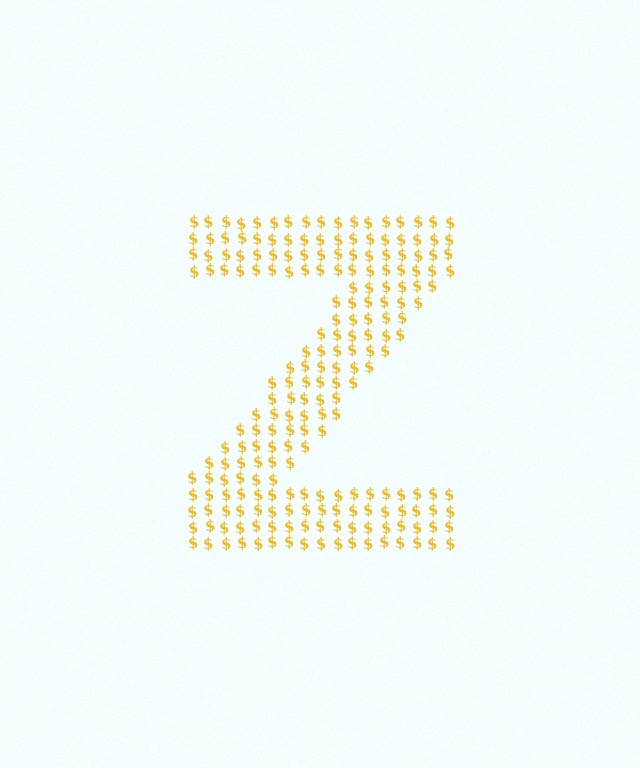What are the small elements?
The small elements are dollar signs.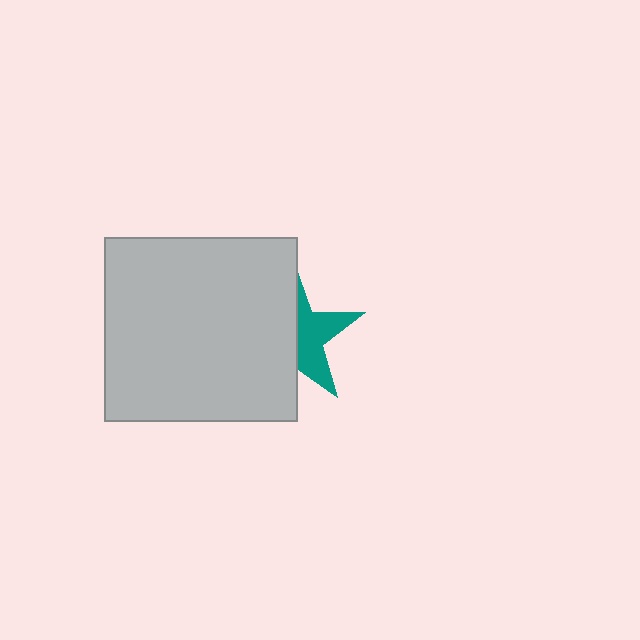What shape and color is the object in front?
The object in front is a light gray rectangle.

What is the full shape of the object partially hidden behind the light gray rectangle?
The partially hidden object is a teal star.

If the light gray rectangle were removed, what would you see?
You would see the complete teal star.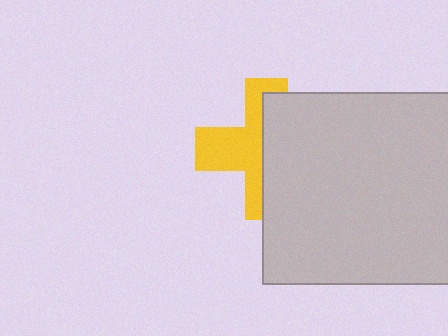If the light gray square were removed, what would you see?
You would see the complete yellow cross.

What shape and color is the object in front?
The object in front is a light gray square.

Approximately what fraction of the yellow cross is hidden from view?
Roughly 53% of the yellow cross is hidden behind the light gray square.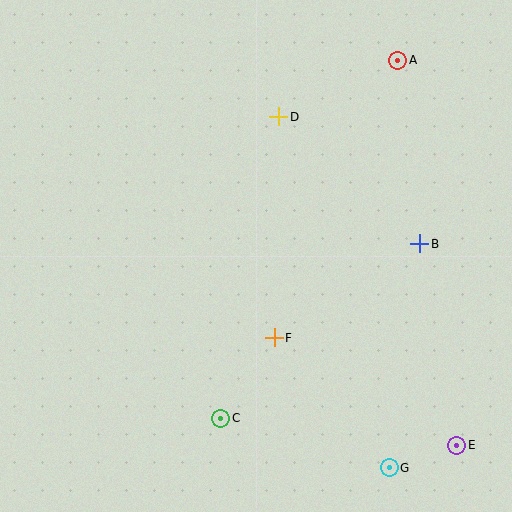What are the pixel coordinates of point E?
Point E is at (457, 445).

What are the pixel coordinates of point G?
Point G is at (389, 468).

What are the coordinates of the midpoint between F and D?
The midpoint between F and D is at (276, 227).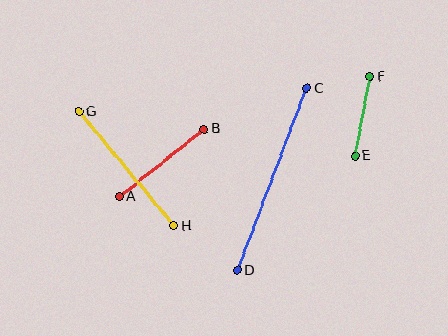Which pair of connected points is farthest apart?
Points C and D are farthest apart.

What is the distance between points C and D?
The distance is approximately 195 pixels.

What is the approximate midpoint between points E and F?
The midpoint is at approximately (362, 116) pixels.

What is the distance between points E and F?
The distance is approximately 81 pixels.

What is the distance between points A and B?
The distance is approximately 108 pixels.